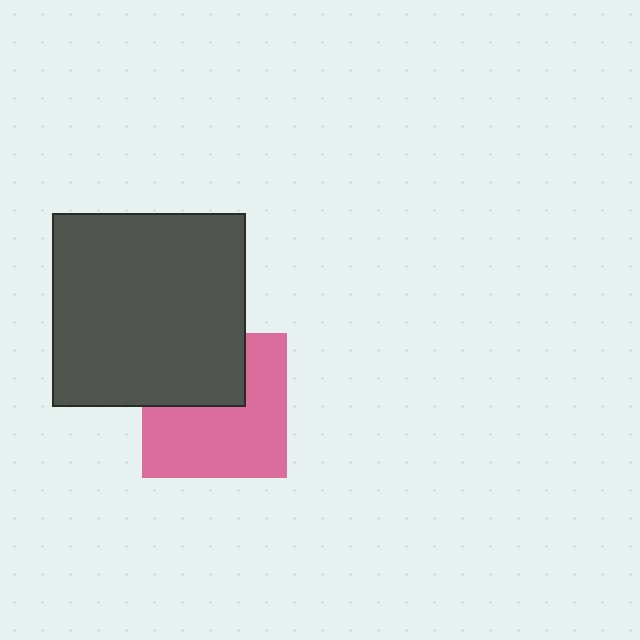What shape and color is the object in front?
The object in front is a dark gray square.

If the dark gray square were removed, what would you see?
You would see the complete pink square.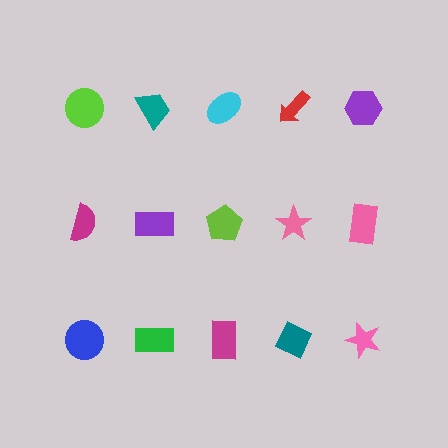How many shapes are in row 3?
5 shapes.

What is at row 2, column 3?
A lime pentagon.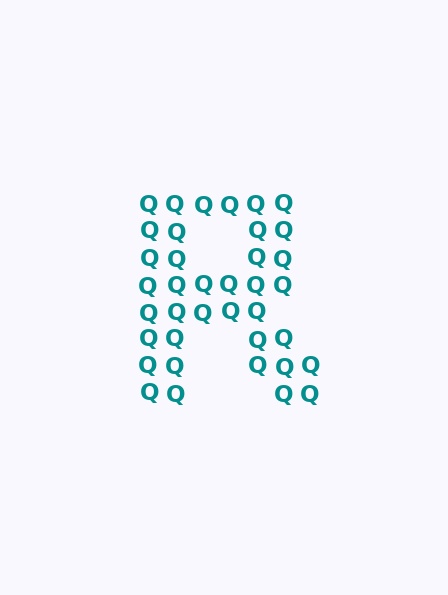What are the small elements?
The small elements are letter Q's.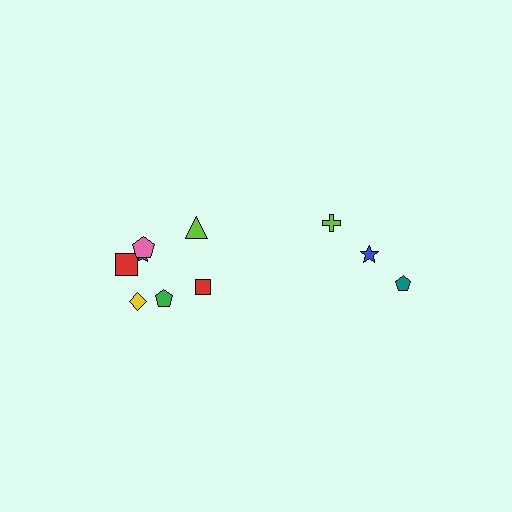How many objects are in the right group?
There are 3 objects.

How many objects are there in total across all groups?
There are 10 objects.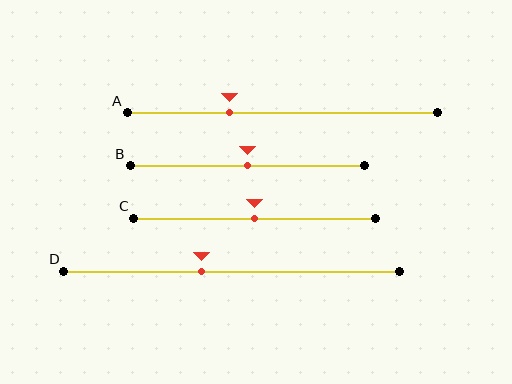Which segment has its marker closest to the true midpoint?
Segment B has its marker closest to the true midpoint.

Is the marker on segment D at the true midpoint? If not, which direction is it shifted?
No, the marker on segment D is shifted to the left by about 9% of the segment length.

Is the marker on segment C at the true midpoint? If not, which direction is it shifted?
Yes, the marker on segment C is at the true midpoint.